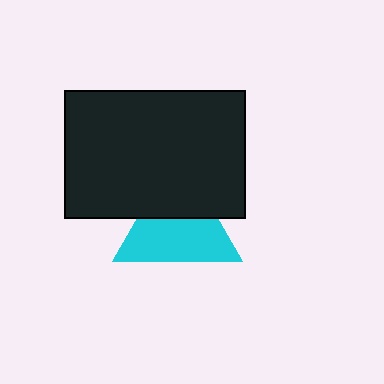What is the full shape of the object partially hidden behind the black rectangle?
The partially hidden object is a cyan triangle.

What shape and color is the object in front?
The object in front is a black rectangle.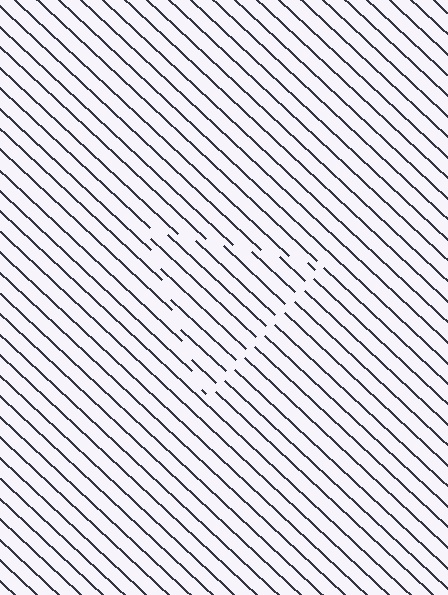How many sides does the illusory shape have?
3 sides — the line-ends trace a triangle.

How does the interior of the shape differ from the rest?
The interior of the shape contains the same grating, shifted by half a period — the contour is defined by the phase discontinuity where line-ends from the inner and outer gratings abut.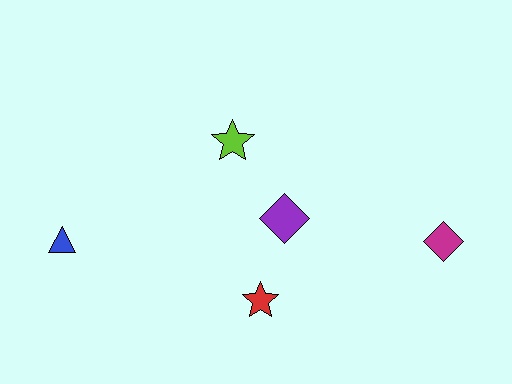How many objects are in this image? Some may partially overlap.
There are 5 objects.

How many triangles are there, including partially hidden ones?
There is 1 triangle.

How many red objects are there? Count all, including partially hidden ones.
There is 1 red object.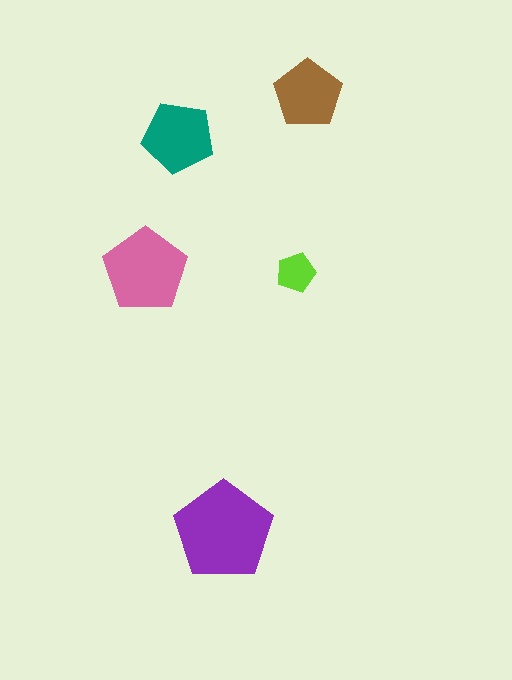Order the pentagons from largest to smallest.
the purple one, the pink one, the teal one, the brown one, the lime one.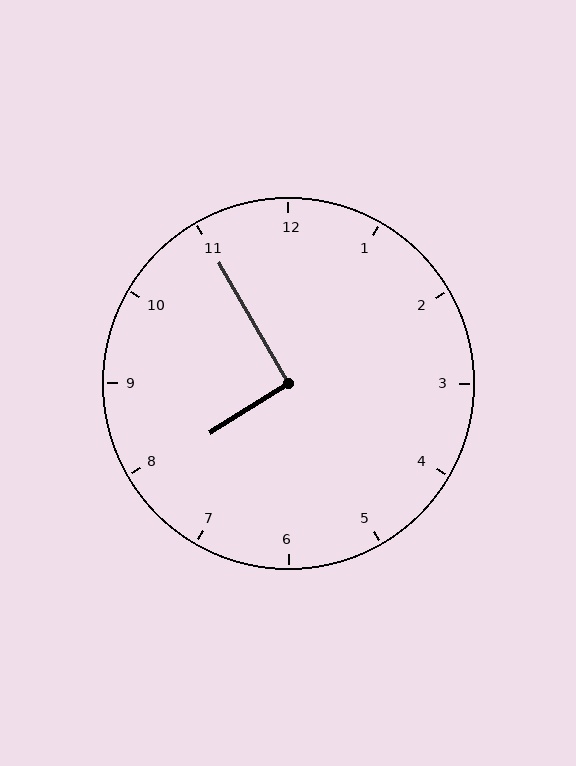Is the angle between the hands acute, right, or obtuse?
It is right.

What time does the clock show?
7:55.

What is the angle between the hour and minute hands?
Approximately 92 degrees.